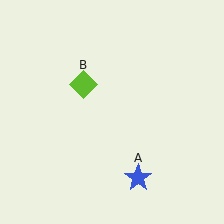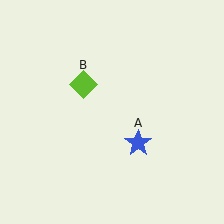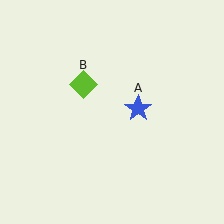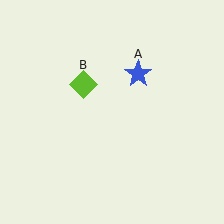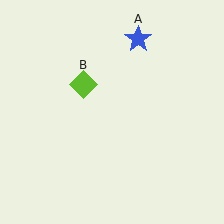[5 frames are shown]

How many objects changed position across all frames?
1 object changed position: blue star (object A).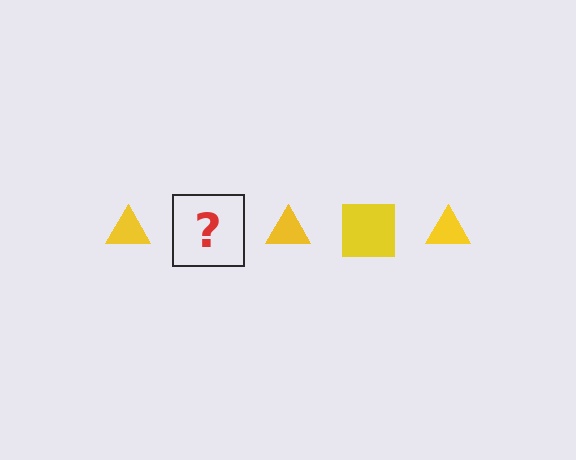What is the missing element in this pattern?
The missing element is a yellow square.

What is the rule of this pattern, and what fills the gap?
The rule is that the pattern cycles through triangle, square shapes in yellow. The gap should be filled with a yellow square.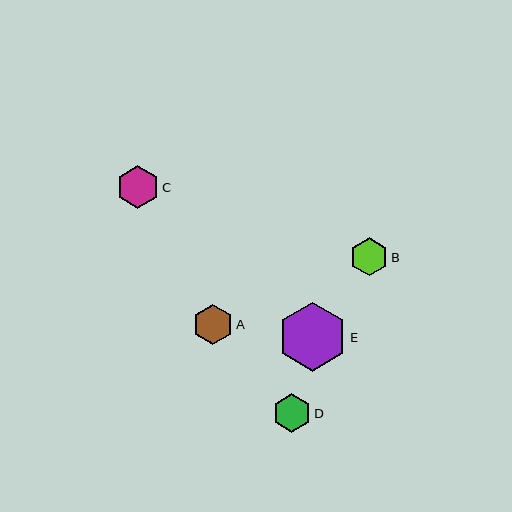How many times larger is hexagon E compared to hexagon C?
Hexagon E is approximately 1.6 times the size of hexagon C.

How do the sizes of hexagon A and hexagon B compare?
Hexagon A and hexagon B are approximately the same size.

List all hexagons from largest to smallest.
From largest to smallest: E, C, A, D, B.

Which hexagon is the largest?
Hexagon E is the largest with a size of approximately 69 pixels.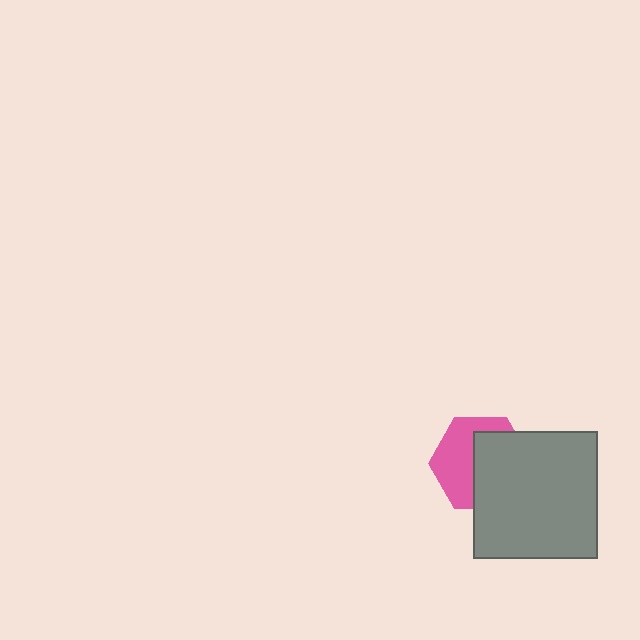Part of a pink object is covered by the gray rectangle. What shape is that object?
It is a hexagon.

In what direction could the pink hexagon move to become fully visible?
The pink hexagon could move left. That would shift it out from behind the gray rectangle entirely.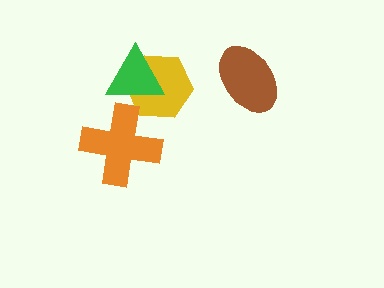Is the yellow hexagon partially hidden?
Yes, it is partially covered by another shape.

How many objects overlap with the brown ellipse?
0 objects overlap with the brown ellipse.